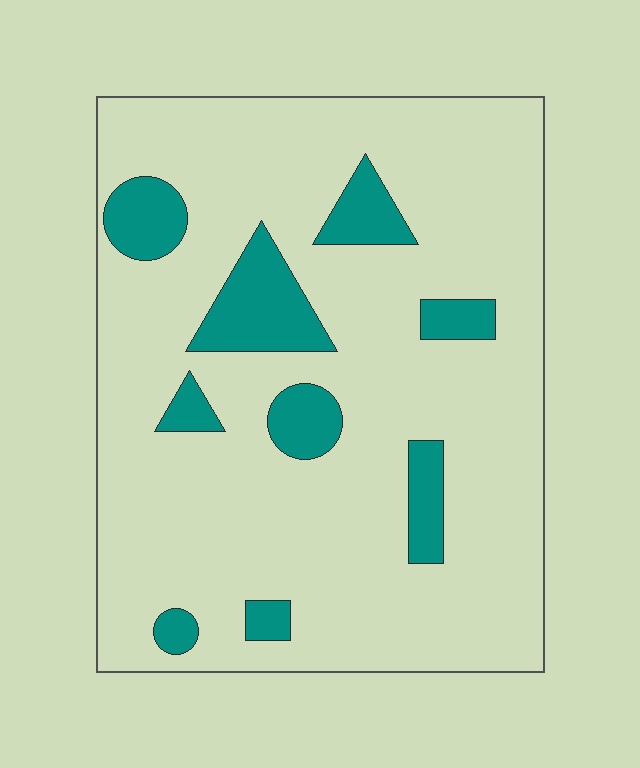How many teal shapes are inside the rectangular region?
9.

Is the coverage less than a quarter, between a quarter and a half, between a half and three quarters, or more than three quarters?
Less than a quarter.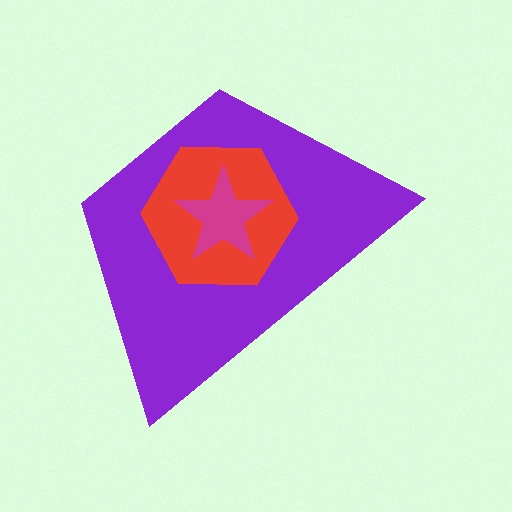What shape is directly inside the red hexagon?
The magenta star.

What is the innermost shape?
The magenta star.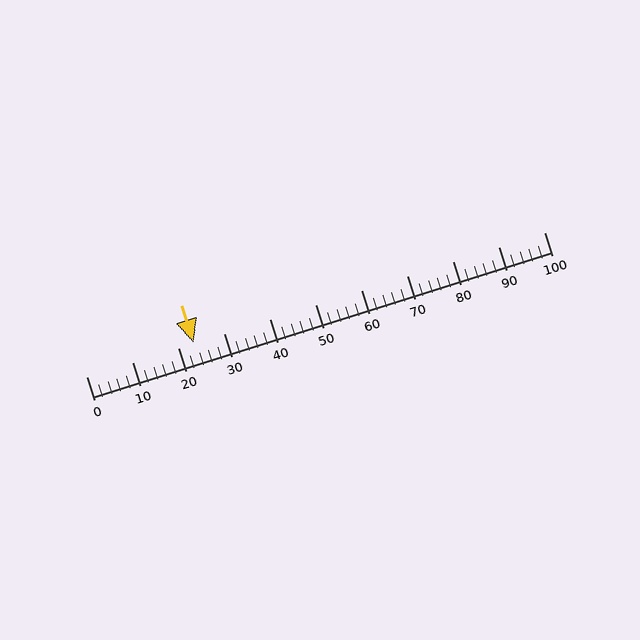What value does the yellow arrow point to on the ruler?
The yellow arrow points to approximately 24.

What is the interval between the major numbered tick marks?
The major tick marks are spaced 10 units apart.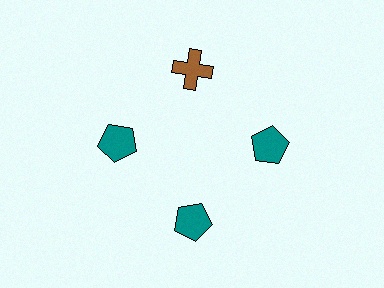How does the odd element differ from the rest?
It differs in both color (brown instead of teal) and shape (cross instead of pentagon).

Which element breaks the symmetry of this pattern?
The brown cross at roughly the 12 o'clock position breaks the symmetry. All other shapes are teal pentagons.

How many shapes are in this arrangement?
There are 4 shapes arranged in a ring pattern.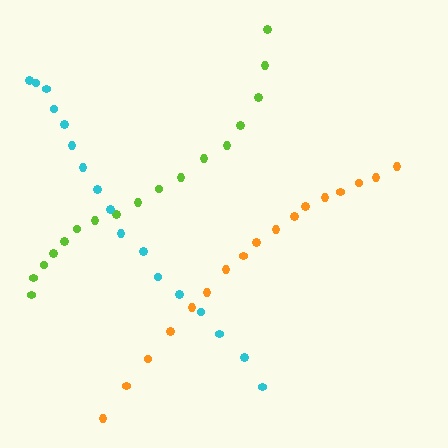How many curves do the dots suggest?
There are 3 distinct paths.